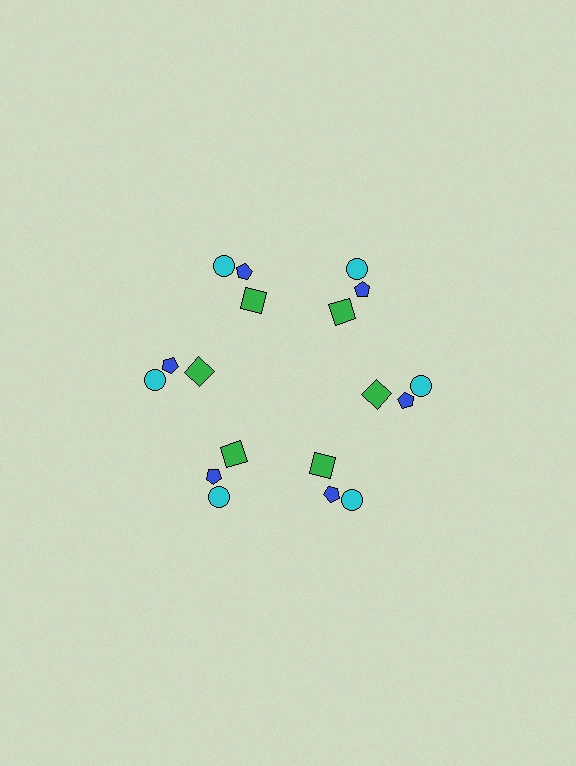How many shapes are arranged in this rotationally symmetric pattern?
There are 18 shapes, arranged in 6 groups of 3.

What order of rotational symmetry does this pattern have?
This pattern has 6-fold rotational symmetry.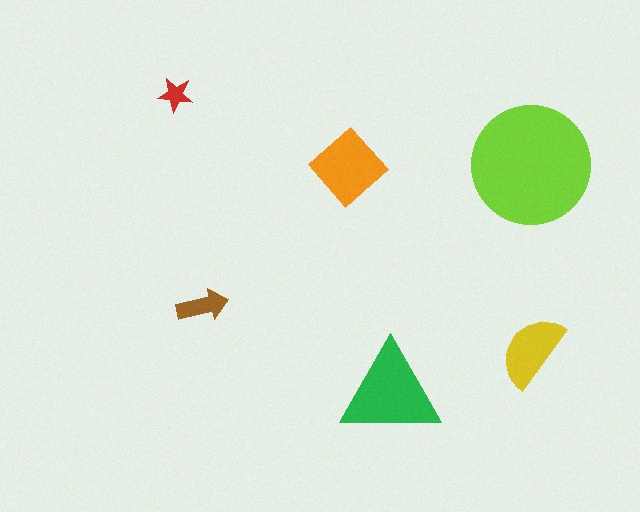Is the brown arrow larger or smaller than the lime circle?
Smaller.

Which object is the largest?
The lime circle.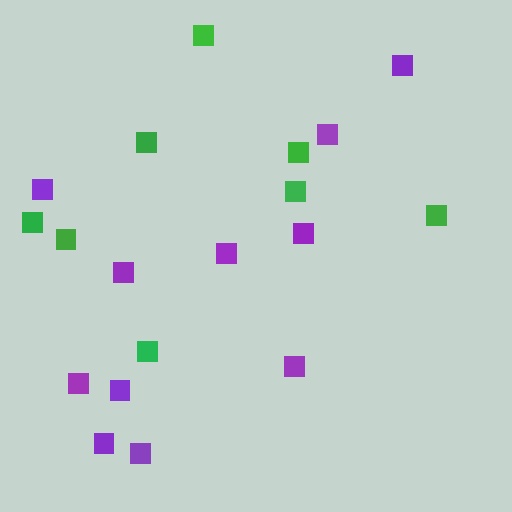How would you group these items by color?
There are 2 groups: one group of green squares (8) and one group of purple squares (11).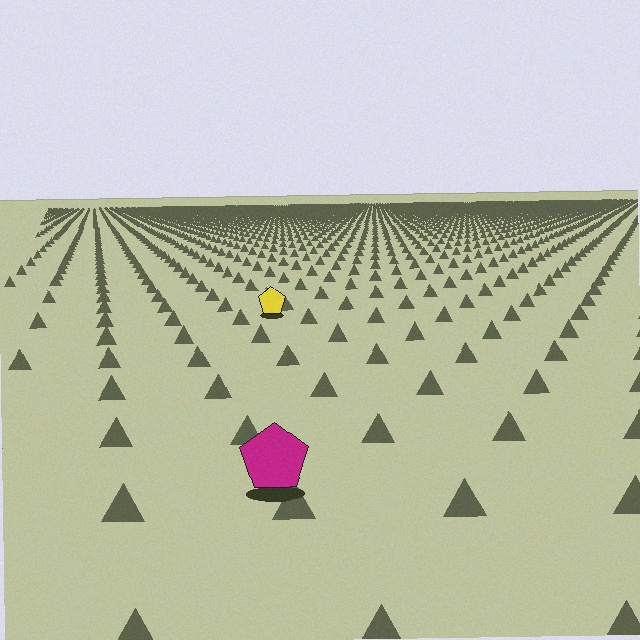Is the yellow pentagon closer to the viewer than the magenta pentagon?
No. The magenta pentagon is closer — you can tell from the texture gradient: the ground texture is coarser near it.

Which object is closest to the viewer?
The magenta pentagon is closest. The texture marks near it are larger and more spread out.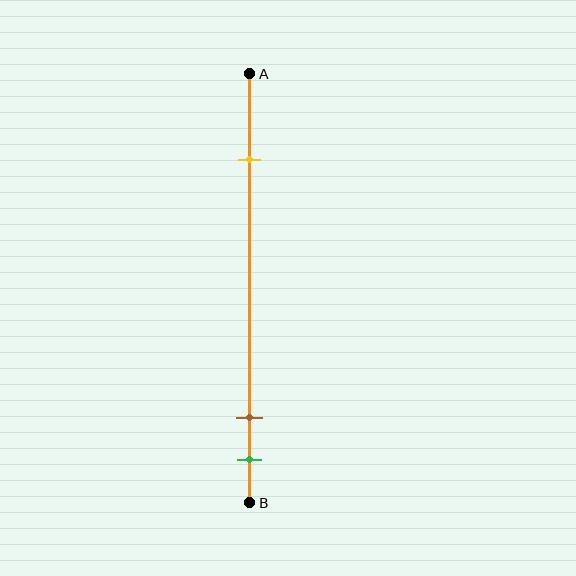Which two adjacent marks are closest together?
The brown and green marks are the closest adjacent pair.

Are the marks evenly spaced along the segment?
No, the marks are not evenly spaced.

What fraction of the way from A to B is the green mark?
The green mark is approximately 90% (0.9) of the way from A to B.